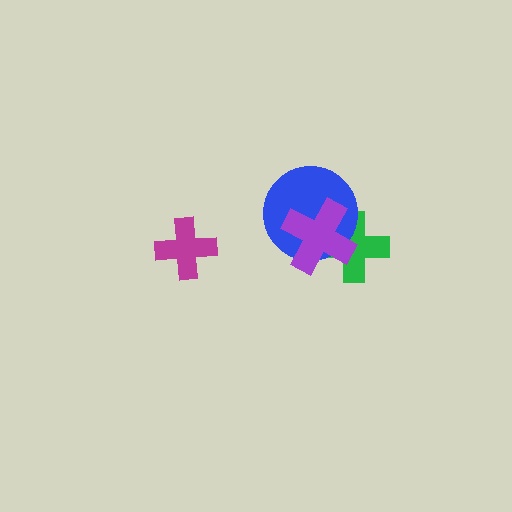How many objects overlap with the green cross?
2 objects overlap with the green cross.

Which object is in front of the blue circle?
The purple cross is in front of the blue circle.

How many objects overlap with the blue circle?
2 objects overlap with the blue circle.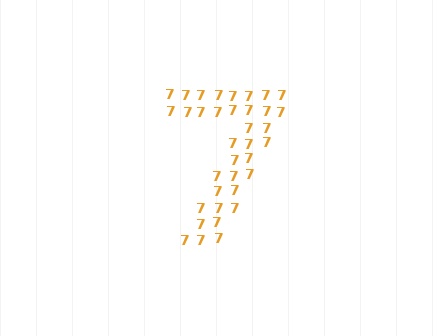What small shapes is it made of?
It is made of small digit 7's.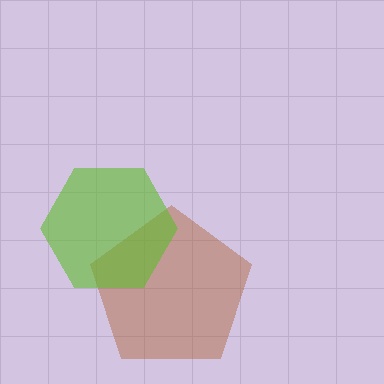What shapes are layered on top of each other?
The layered shapes are: a brown pentagon, a lime hexagon.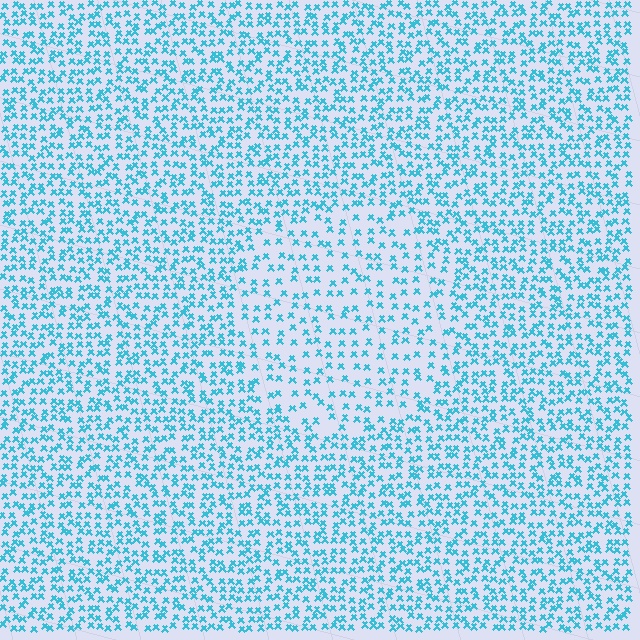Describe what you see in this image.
The image contains small cyan elements arranged at two different densities. A circle-shaped region is visible where the elements are less densely packed than the surrounding area.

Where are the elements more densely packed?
The elements are more densely packed outside the circle boundary.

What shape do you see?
I see a circle.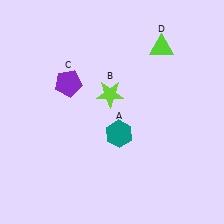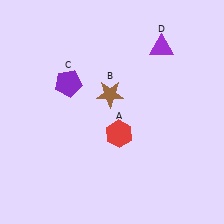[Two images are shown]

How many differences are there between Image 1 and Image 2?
There are 3 differences between the two images.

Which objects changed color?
A changed from teal to red. B changed from lime to brown. D changed from lime to purple.